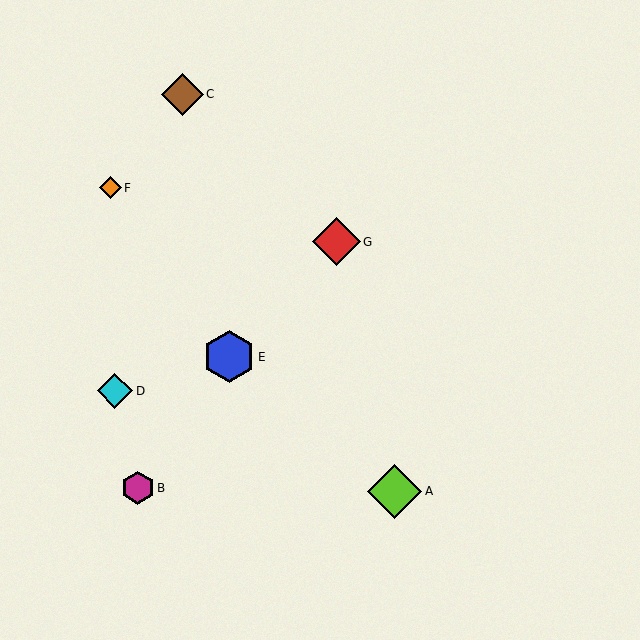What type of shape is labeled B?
Shape B is a magenta hexagon.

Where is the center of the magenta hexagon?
The center of the magenta hexagon is at (138, 488).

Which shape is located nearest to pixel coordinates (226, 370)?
The blue hexagon (labeled E) at (229, 357) is nearest to that location.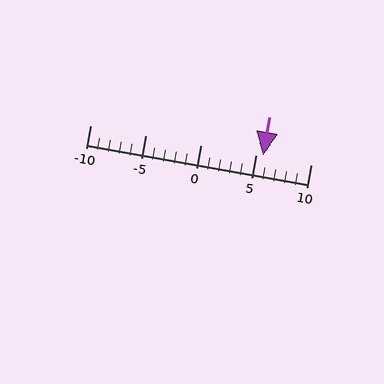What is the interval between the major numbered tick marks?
The major tick marks are spaced 5 units apart.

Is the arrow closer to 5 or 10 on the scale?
The arrow is closer to 5.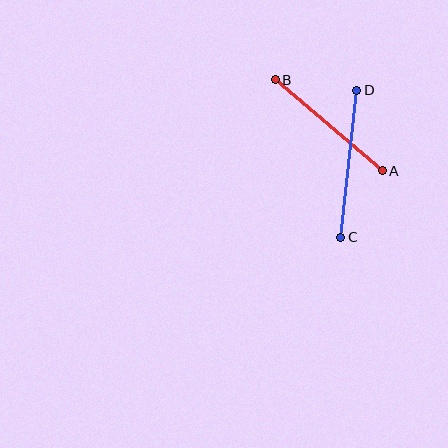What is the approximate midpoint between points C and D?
The midpoint is at approximately (349, 164) pixels.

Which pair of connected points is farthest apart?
Points C and D are farthest apart.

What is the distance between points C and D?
The distance is approximately 148 pixels.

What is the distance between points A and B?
The distance is approximately 140 pixels.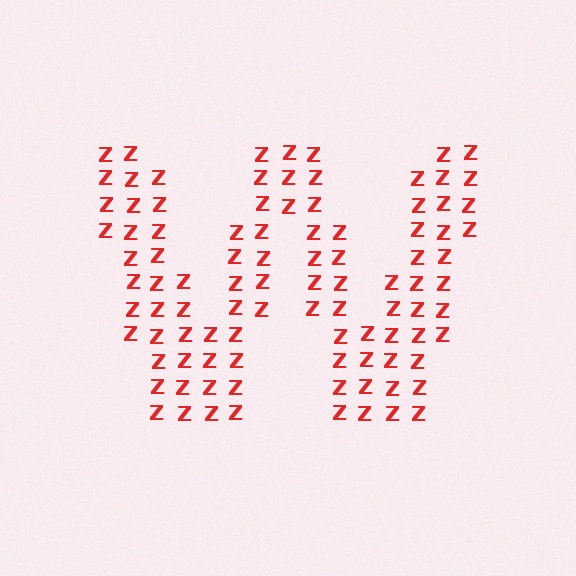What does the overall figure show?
The overall figure shows the letter W.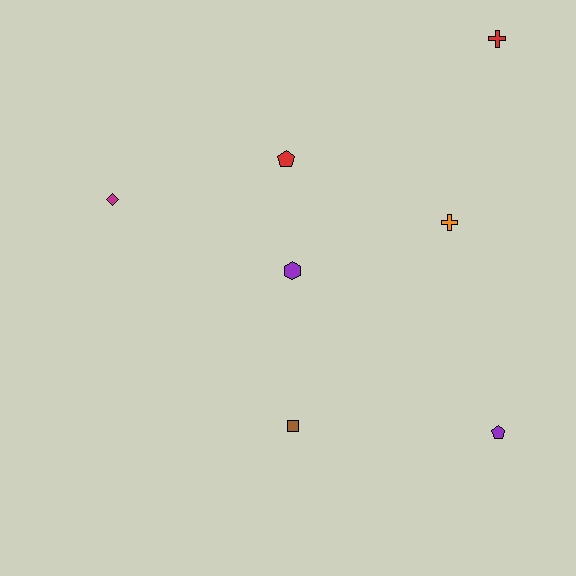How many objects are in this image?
There are 7 objects.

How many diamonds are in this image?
There is 1 diamond.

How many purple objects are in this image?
There are 2 purple objects.